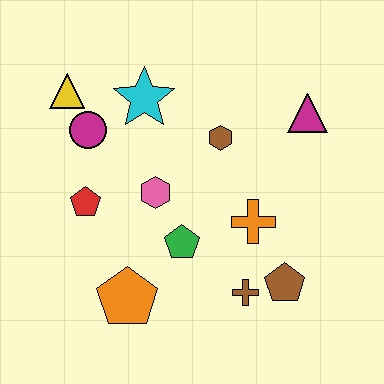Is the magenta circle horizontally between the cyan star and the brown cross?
No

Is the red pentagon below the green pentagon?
No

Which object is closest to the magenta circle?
The yellow triangle is closest to the magenta circle.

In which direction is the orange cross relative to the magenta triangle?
The orange cross is below the magenta triangle.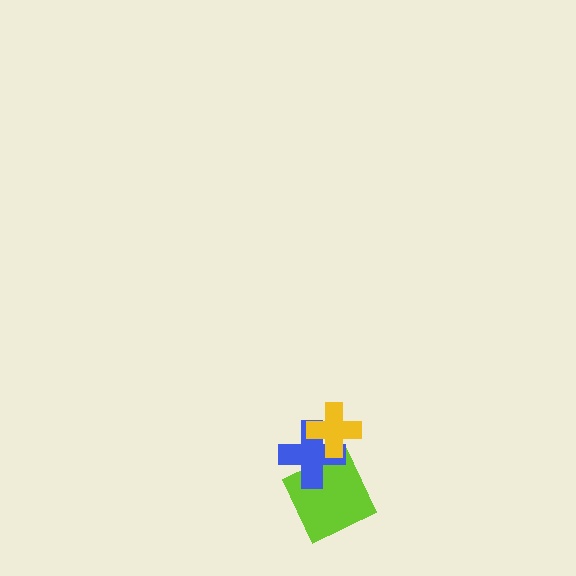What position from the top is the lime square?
The lime square is 3rd from the top.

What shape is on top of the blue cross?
The yellow cross is on top of the blue cross.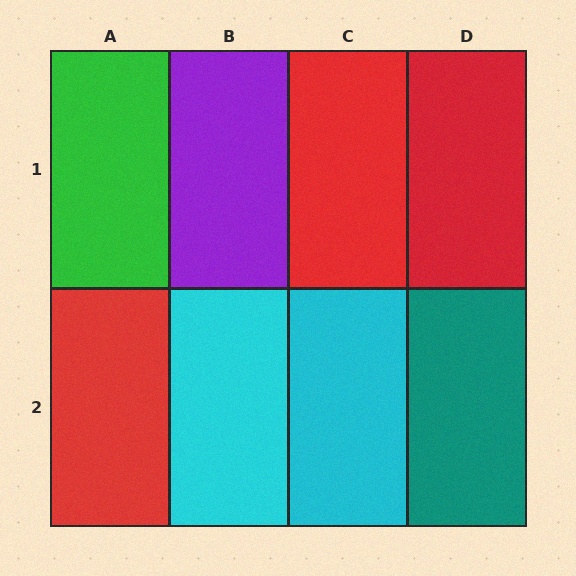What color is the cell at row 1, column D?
Red.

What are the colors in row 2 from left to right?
Red, cyan, cyan, teal.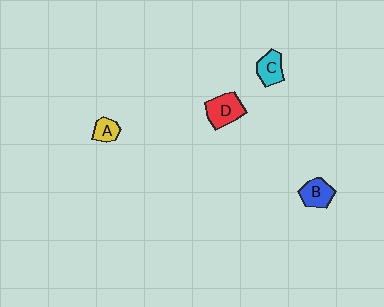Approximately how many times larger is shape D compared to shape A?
Approximately 1.9 times.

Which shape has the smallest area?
Shape A (yellow).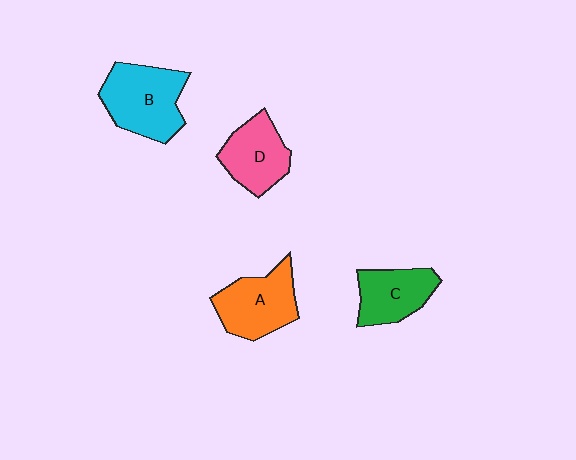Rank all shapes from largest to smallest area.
From largest to smallest: B (cyan), A (orange), D (pink), C (green).